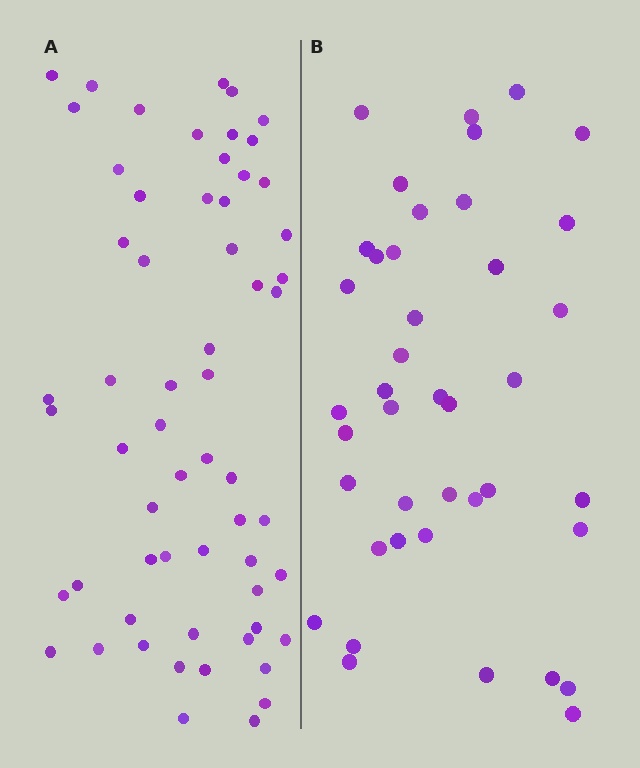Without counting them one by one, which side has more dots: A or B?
Region A (the left region) has more dots.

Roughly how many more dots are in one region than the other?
Region A has approximately 20 more dots than region B.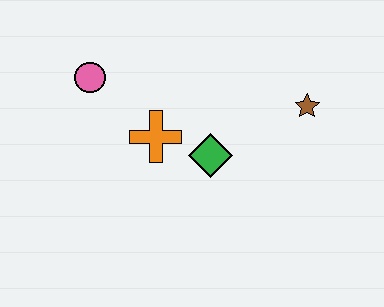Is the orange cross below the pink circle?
Yes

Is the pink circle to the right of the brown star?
No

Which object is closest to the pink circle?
The orange cross is closest to the pink circle.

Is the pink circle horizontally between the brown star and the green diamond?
No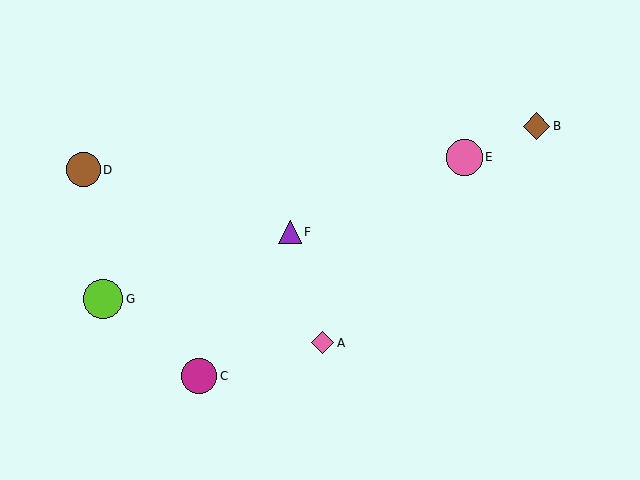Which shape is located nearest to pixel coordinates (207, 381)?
The magenta circle (labeled C) at (199, 376) is nearest to that location.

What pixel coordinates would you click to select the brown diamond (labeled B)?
Click at (537, 126) to select the brown diamond B.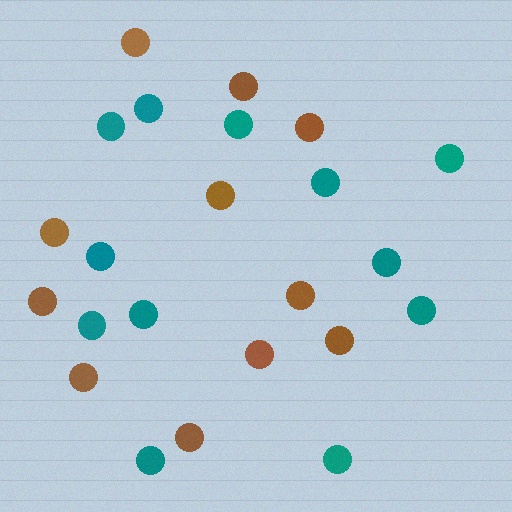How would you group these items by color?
There are 2 groups: one group of brown circles (11) and one group of teal circles (12).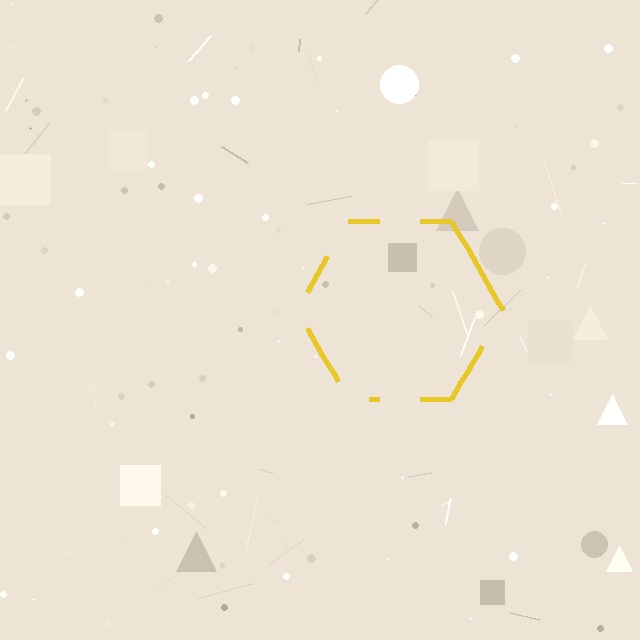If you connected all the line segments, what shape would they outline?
They would outline a hexagon.